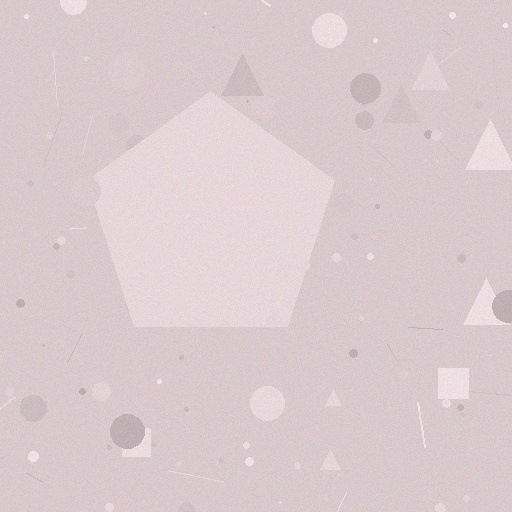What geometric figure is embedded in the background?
A pentagon is embedded in the background.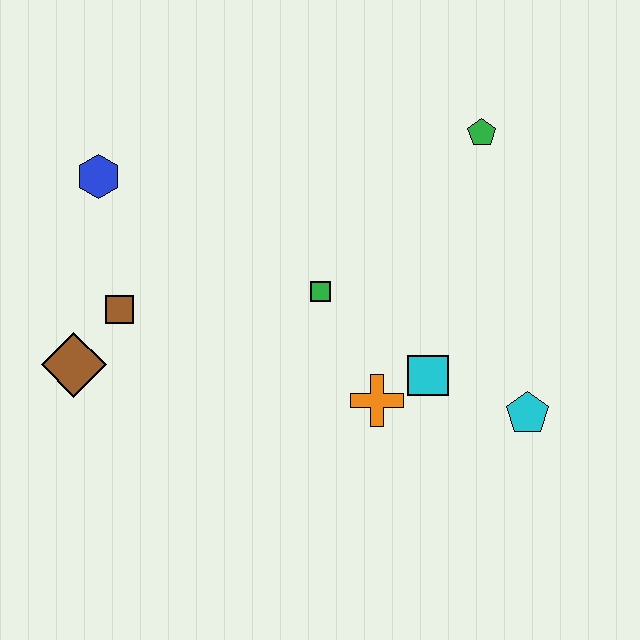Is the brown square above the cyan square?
Yes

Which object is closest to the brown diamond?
The brown square is closest to the brown diamond.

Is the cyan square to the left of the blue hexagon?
No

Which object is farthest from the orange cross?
The blue hexagon is farthest from the orange cross.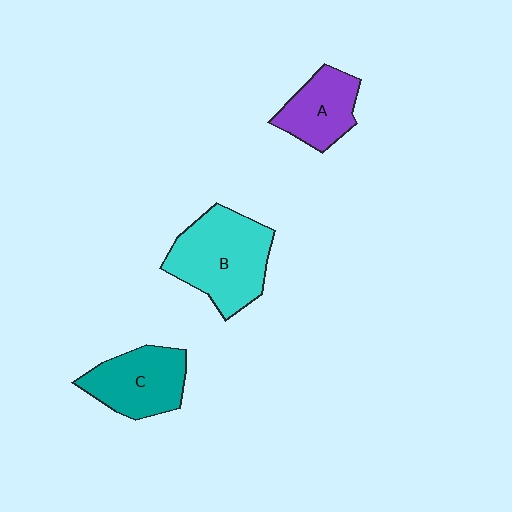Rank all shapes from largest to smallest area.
From largest to smallest: B (cyan), C (teal), A (purple).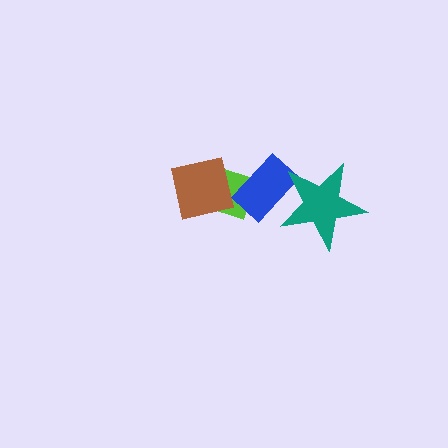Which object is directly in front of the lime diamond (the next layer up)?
The brown square is directly in front of the lime diamond.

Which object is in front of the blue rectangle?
The teal star is in front of the blue rectangle.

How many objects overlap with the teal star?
1 object overlaps with the teal star.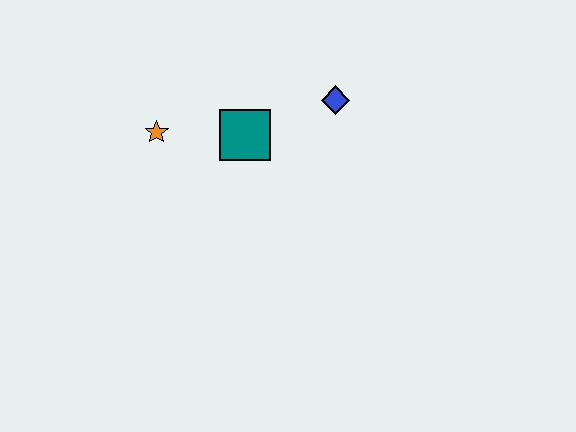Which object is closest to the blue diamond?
The teal square is closest to the blue diamond.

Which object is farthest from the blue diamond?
The orange star is farthest from the blue diamond.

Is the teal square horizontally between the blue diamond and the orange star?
Yes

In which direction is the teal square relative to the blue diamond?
The teal square is to the left of the blue diamond.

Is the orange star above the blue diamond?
No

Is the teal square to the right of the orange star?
Yes